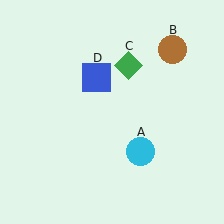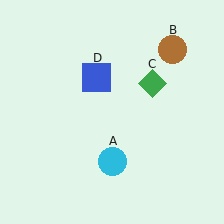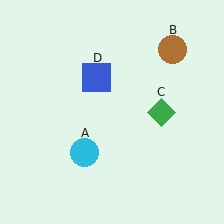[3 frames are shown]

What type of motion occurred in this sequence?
The cyan circle (object A), green diamond (object C) rotated clockwise around the center of the scene.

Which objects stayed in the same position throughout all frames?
Brown circle (object B) and blue square (object D) remained stationary.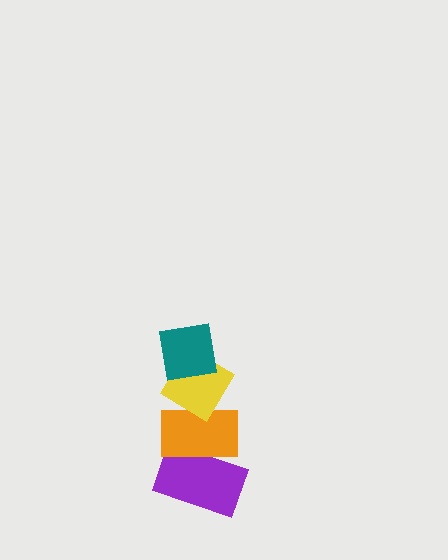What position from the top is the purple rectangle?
The purple rectangle is 4th from the top.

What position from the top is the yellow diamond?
The yellow diamond is 2nd from the top.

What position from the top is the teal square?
The teal square is 1st from the top.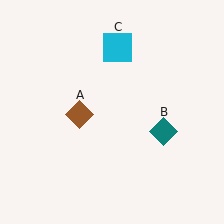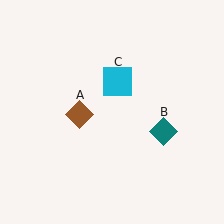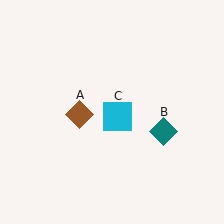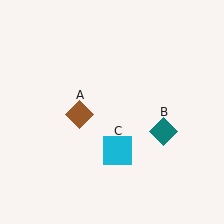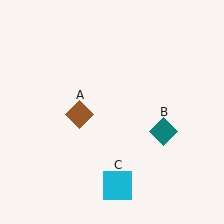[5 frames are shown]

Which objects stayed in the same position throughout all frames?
Brown diamond (object A) and teal diamond (object B) remained stationary.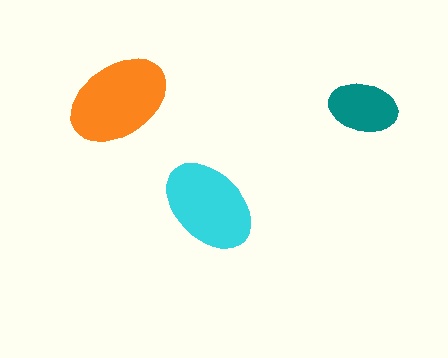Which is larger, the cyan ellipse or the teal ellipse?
The cyan one.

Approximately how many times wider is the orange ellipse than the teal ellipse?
About 1.5 times wider.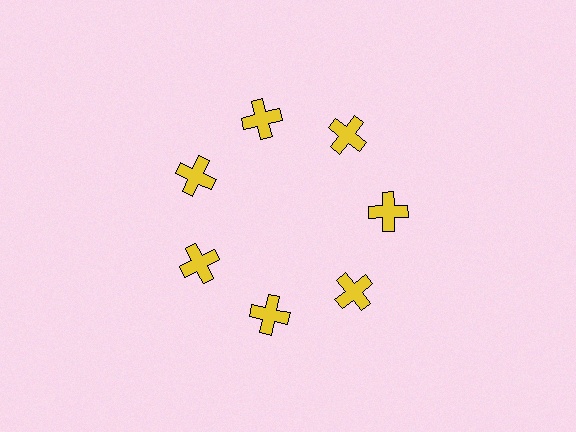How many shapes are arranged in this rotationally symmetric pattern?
There are 7 shapes, arranged in 7 groups of 1.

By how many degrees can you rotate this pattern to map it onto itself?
The pattern maps onto itself every 51 degrees of rotation.